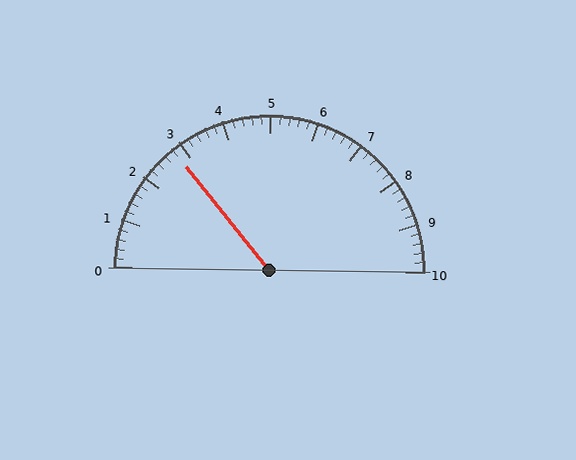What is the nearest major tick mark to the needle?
The nearest major tick mark is 3.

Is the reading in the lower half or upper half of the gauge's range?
The reading is in the lower half of the range (0 to 10).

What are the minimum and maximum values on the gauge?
The gauge ranges from 0 to 10.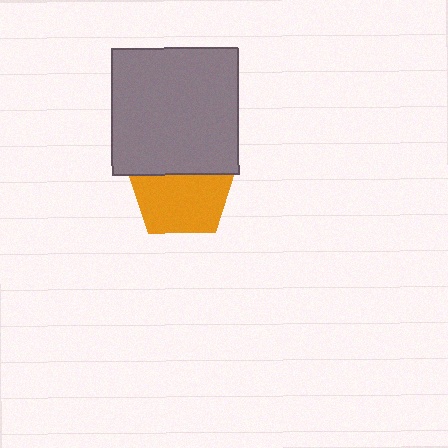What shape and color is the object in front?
The object in front is a gray square.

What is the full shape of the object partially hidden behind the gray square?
The partially hidden object is an orange pentagon.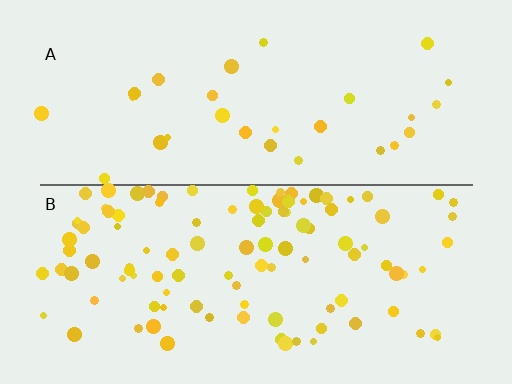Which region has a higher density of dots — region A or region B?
B (the bottom).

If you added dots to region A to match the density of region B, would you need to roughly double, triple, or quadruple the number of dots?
Approximately quadruple.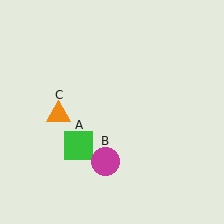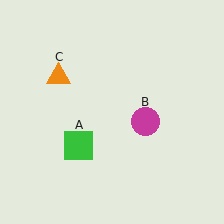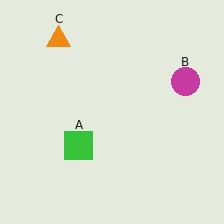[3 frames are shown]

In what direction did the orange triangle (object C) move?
The orange triangle (object C) moved up.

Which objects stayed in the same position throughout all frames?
Green square (object A) remained stationary.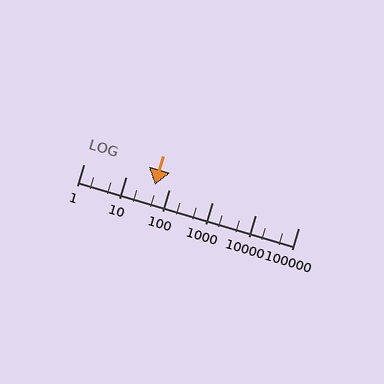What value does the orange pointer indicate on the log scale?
The pointer indicates approximately 47.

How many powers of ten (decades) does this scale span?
The scale spans 5 decades, from 1 to 100000.